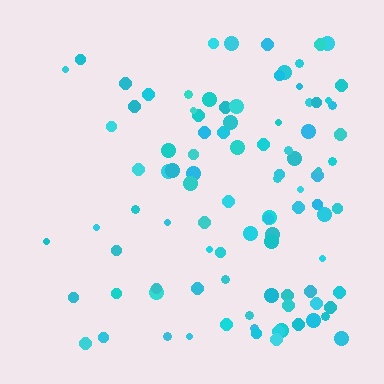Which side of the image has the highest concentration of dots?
The right.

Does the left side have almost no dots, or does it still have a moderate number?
Still a moderate number, just noticeably fewer than the right.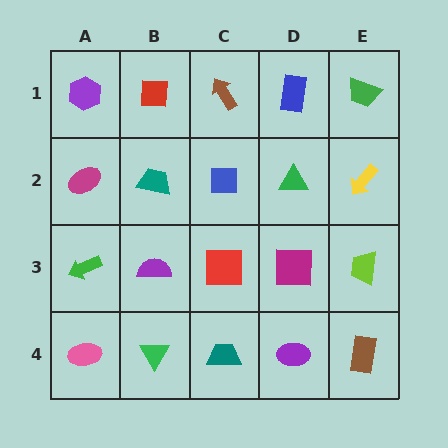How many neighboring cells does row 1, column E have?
2.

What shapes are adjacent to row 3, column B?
A teal trapezoid (row 2, column B), a green triangle (row 4, column B), a green arrow (row 3, column A), a red square (row 3, column C).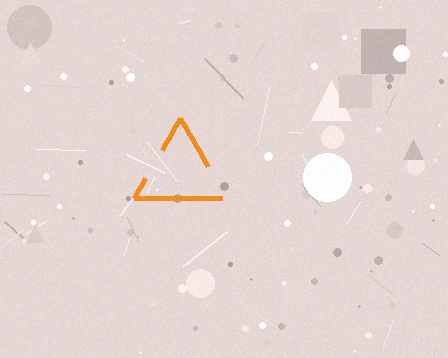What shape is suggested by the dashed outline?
The dashed outline suggests a triangle.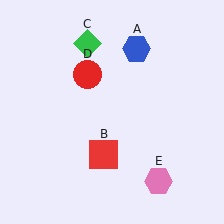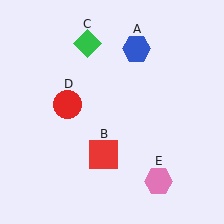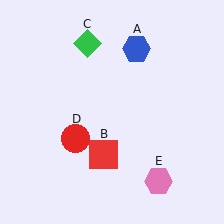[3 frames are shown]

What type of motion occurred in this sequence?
The red circle (object D) rotated counterclockwise around the center of the scene.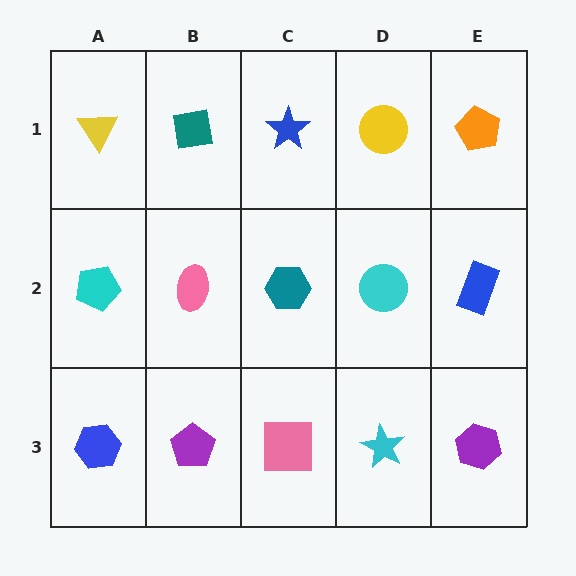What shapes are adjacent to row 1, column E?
A blue rectangle (row 2, column E), a yellow circle (row 1, column D).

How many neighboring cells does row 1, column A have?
2.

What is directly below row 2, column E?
A purple hexagon.